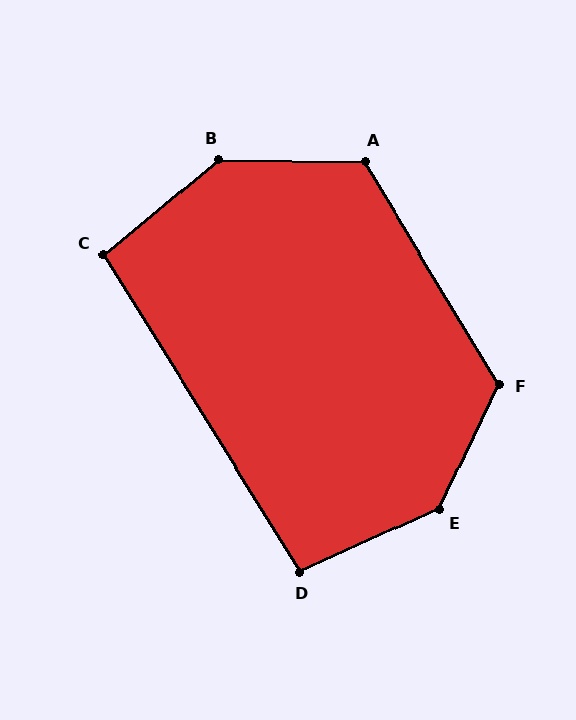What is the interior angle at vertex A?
Approximately 122 degrees (obtuse).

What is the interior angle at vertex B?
Approximately 139 degrees (obtuse).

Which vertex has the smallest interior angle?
D, at approximately 97 degrees.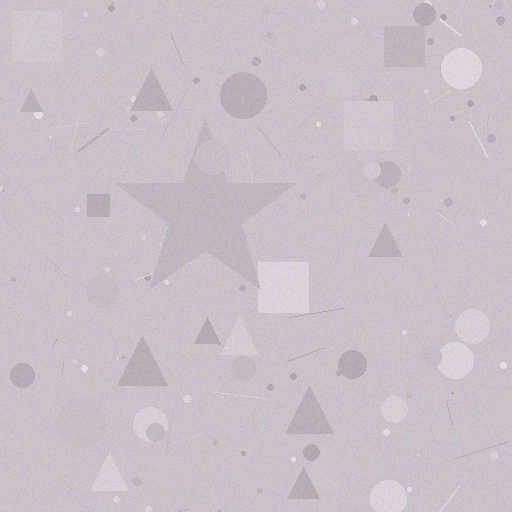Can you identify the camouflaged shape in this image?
The camouflaged shape is a star.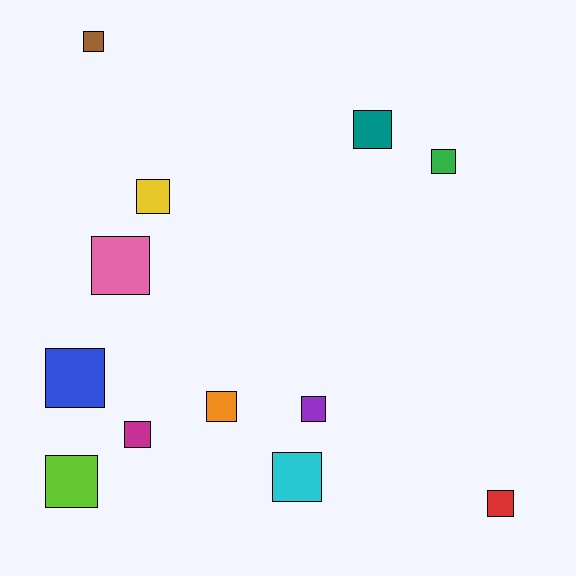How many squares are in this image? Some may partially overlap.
There are 12 squares.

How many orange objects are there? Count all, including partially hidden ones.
There is 1 orange object.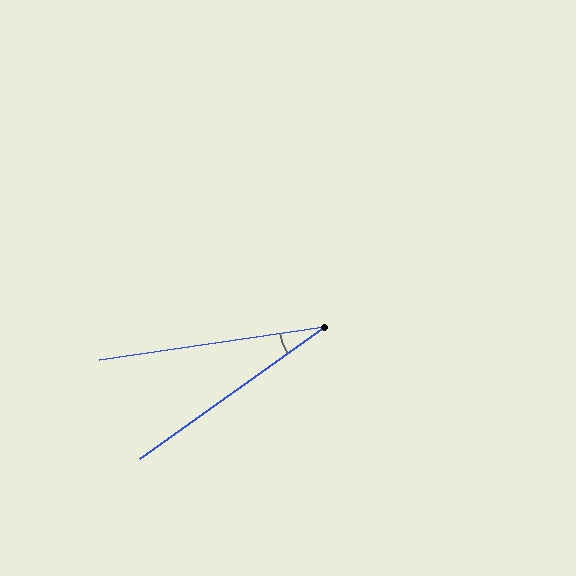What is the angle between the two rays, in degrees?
Approximately 27 degrees.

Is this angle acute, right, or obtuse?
It is acute.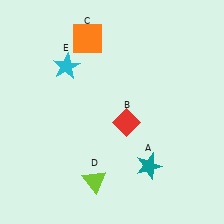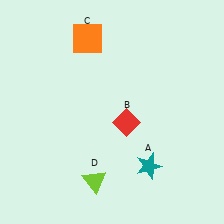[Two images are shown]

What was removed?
The cyan star (E) was removed in Image 2.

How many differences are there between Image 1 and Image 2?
There is 1 difference between the two images.